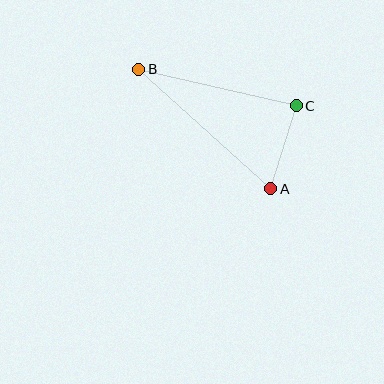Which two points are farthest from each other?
Points A and B are farthest from each other.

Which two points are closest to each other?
Points A and C are closest to each other.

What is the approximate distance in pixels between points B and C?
The distance between B and C is approximately 161 pixels.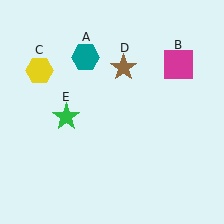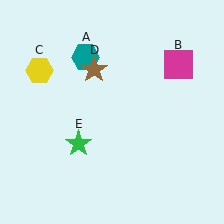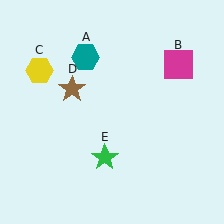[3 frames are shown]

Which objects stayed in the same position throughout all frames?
Teal hexagon (object A) and magenta square (object B) and yellow hexagon (object C) remained stationary.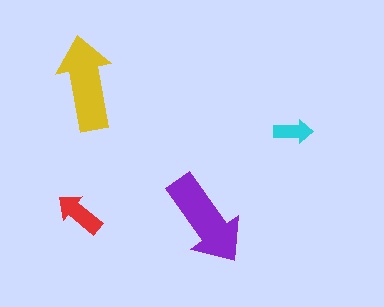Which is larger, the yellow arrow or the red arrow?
The yellow one.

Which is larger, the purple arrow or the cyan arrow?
The purple one.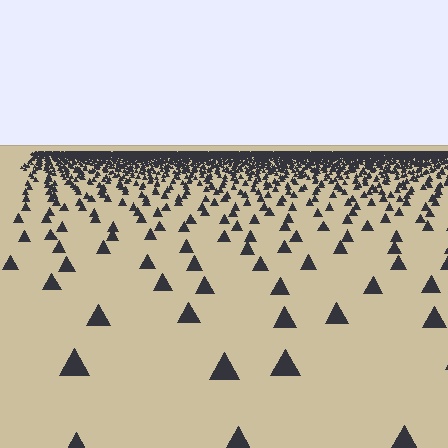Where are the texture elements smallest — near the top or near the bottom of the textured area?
Near the top.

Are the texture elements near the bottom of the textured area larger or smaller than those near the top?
Larger. Near the bottom, elements are closer to the viewer and appear at a bigger on-screen size.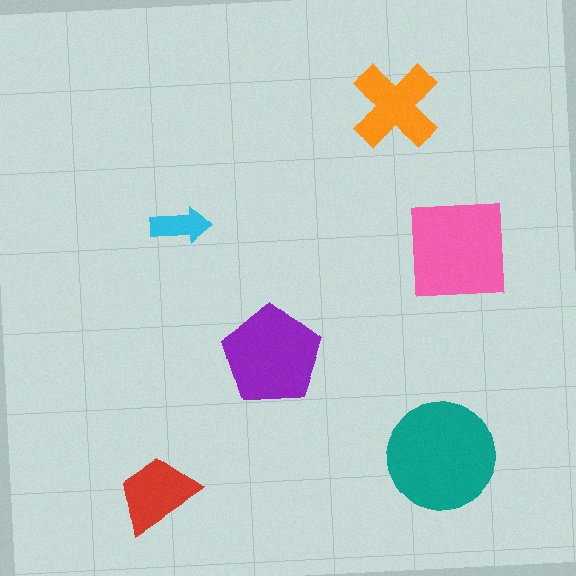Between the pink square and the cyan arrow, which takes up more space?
The pink square.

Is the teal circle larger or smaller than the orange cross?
Larger.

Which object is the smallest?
The cyan arrow.